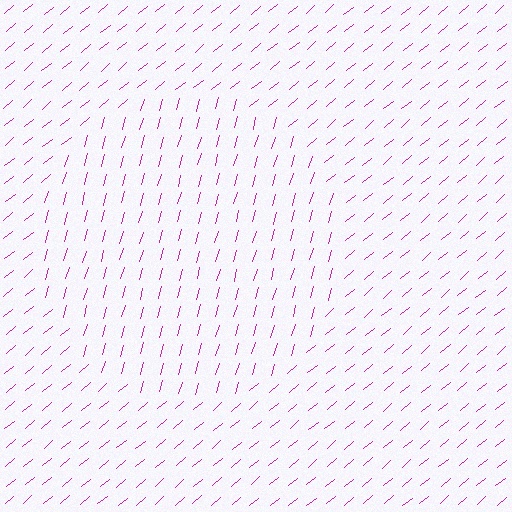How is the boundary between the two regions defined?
The boundary is defined purely by a change in line orientation (approximately 34 degrees difference). All lines are the same color and thickness.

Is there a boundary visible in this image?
Yes, there is a texture boundary formed by a change in line orientation.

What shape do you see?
I see a circle.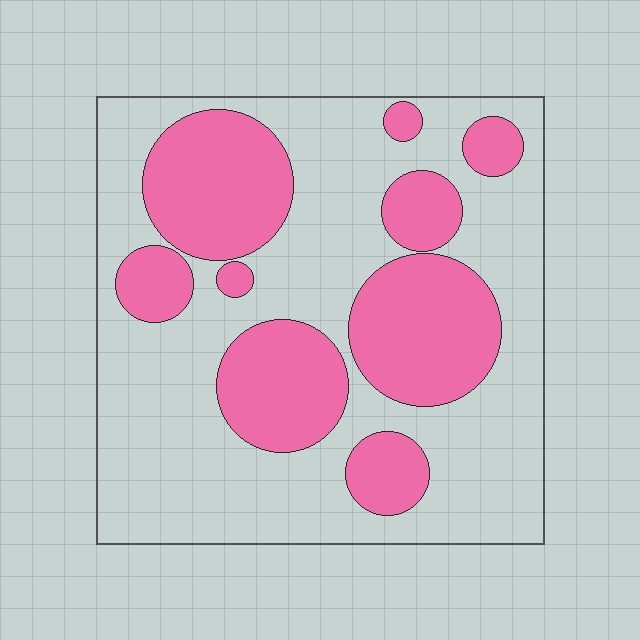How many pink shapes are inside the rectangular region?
9.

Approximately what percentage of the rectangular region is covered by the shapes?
Approximately 35%.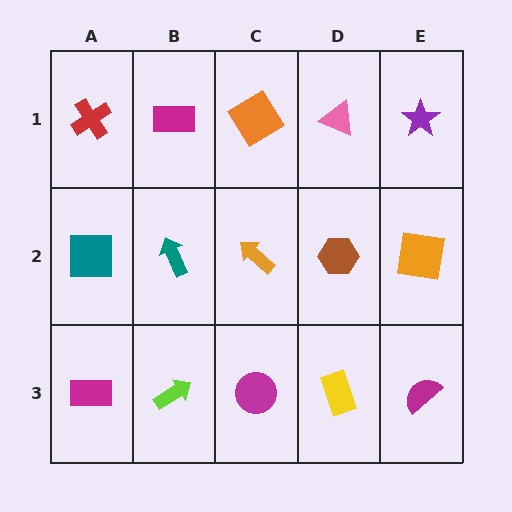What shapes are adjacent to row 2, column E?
A purple star (row 1, column E), a magenta semicircle (row 3, column E), a brown hexagon (row 2, column D).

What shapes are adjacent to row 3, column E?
An orange square (row 2, column E), a yellow rectangle (row 3, column D).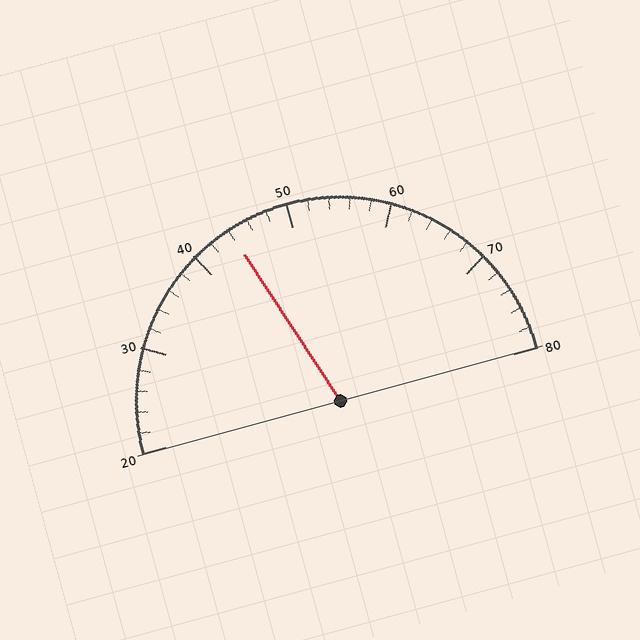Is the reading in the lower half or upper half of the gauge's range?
The reading is in the lower half of the range (20 to 80).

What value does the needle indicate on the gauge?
The needle indicates approximately 44.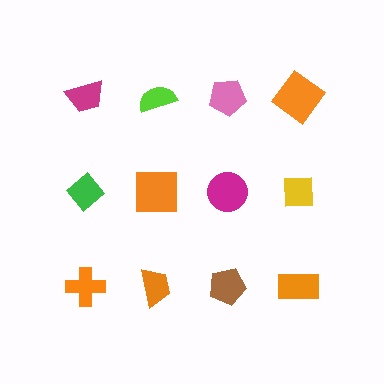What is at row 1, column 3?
A pink pentagon.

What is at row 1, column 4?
An orange diamond.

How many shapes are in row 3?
4 shapes.